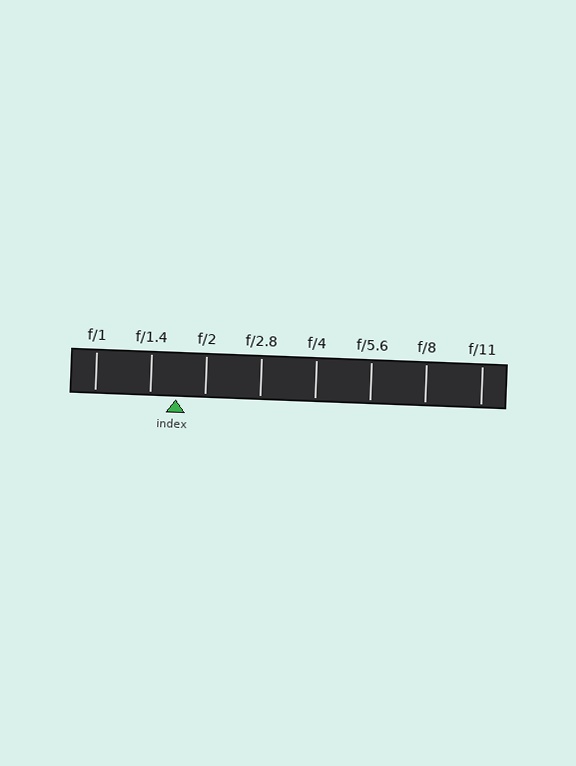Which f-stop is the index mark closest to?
The index mark is closest to f/1.4.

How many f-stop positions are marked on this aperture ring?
There are 8 f-stop positions marked.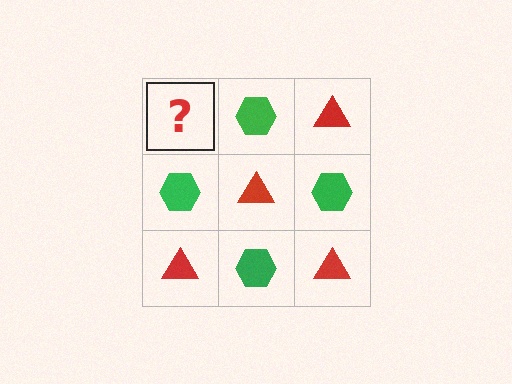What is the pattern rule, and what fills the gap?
The rule is that it alternates red triangle and green hexagon in a checkerboard pattern. The gap should be filled with a red triangle.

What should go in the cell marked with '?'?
The missing cell should contain a red triangle.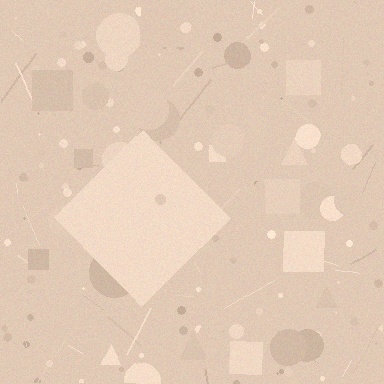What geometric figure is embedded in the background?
A diamond is embedded in the background.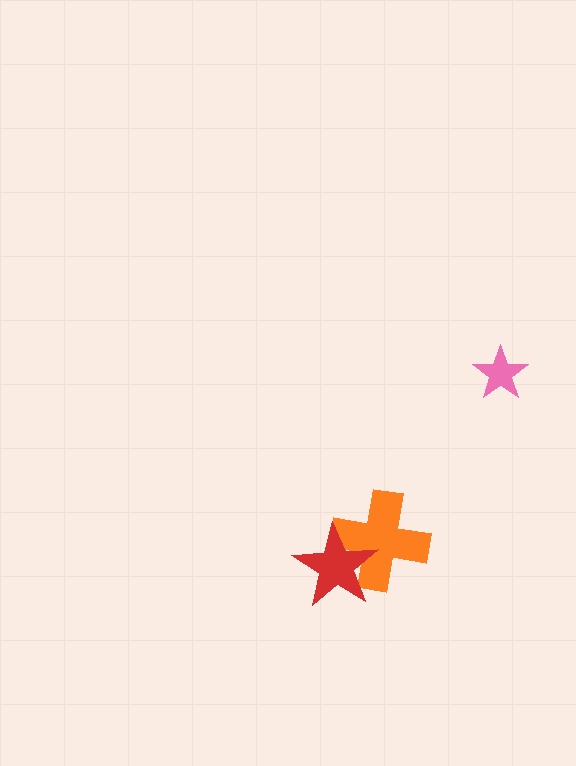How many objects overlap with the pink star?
0 objects overlap with the pink star.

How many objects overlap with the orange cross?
1 object overlaps with the orange cross.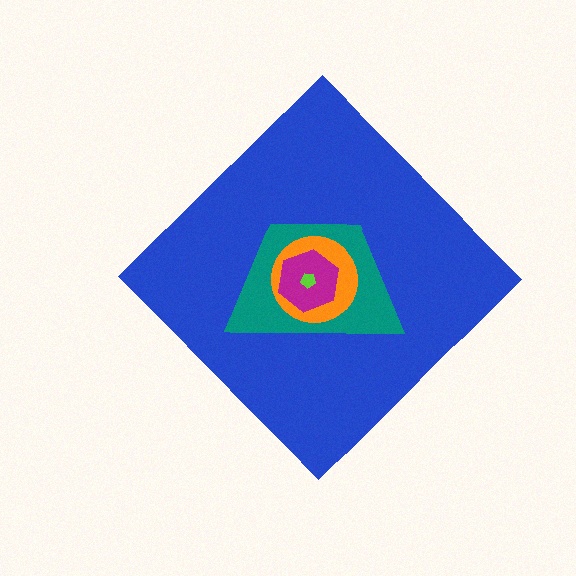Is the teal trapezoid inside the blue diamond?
Yes.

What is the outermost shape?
The blue diamond.